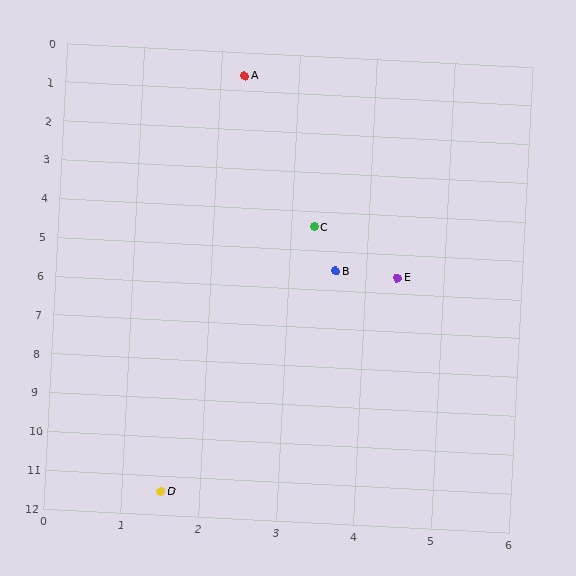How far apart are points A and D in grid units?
Points A and D are about 10.8 grid units apart.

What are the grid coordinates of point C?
Point C is at approximately (3.3, 4.4).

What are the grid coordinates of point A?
Point A is at approximately (2.3, 0.6).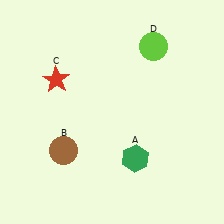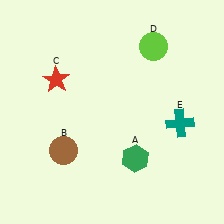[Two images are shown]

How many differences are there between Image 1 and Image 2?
There is 1 difference between the two images.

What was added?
A teal cross (E) was added in Image 2.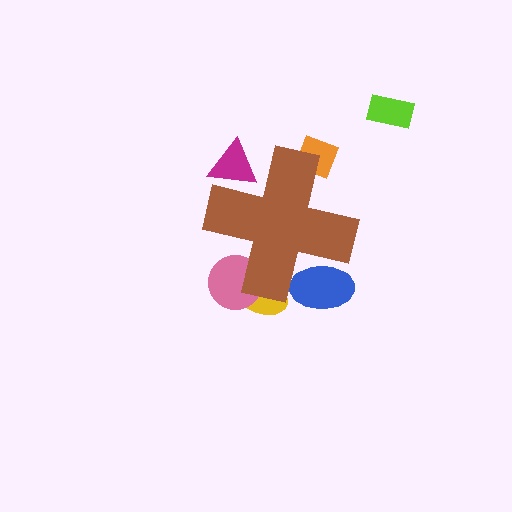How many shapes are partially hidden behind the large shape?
5 shapes are partially hidden.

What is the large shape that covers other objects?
A brown cross.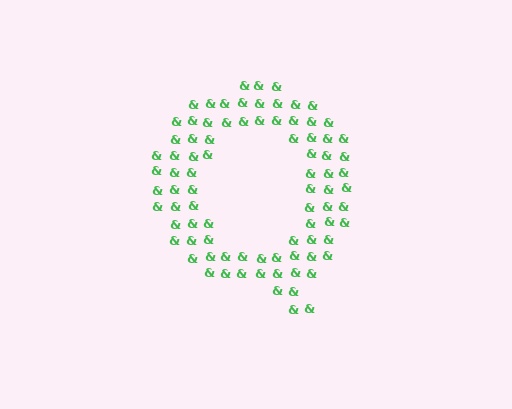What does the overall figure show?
The overall figure shows the letter Q.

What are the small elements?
The small elements are ampersands.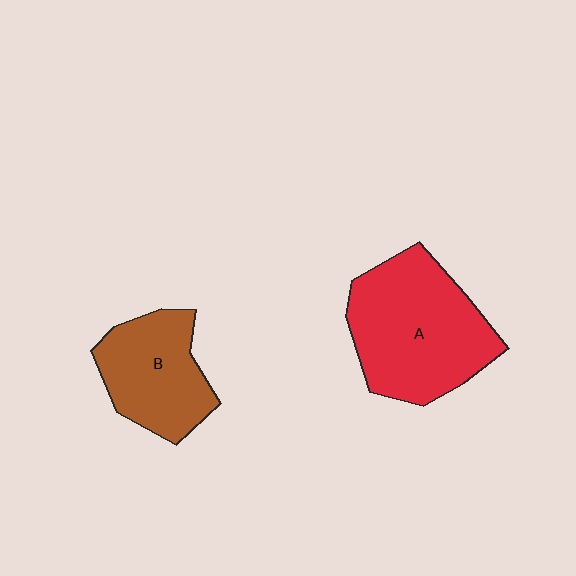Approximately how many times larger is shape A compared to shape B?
Approximately 1.5 times.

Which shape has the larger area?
Shape A (red).